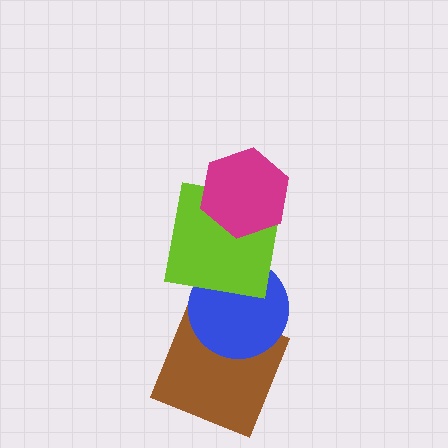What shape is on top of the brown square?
The blue circle is on top of the brown square.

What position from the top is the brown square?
The brown square is 4th from the top.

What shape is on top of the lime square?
The magenta hexagon is on top of the lime square.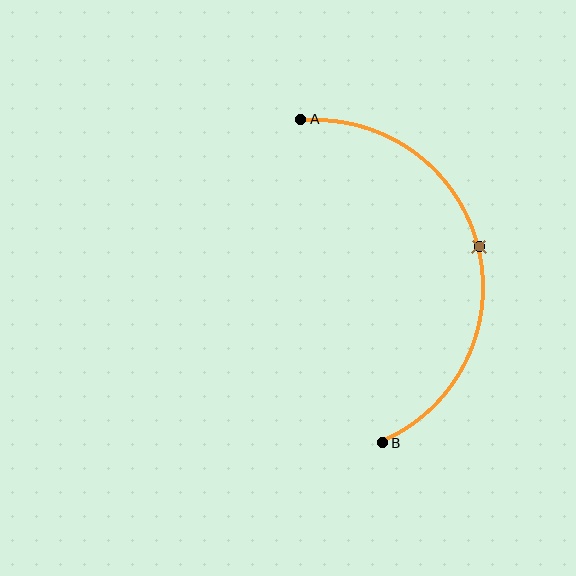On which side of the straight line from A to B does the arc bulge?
The arc bulges to the right of the straight line connecting A and B.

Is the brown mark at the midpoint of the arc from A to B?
Yes. The brown mark lies on the arc at equal arc-length from both A and B — it is the arc midpoint.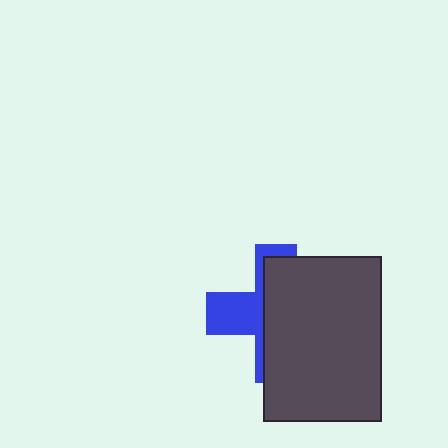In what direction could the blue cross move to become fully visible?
The blue cross could move left. That would shift it out from behind the dark gray rectangle entirely.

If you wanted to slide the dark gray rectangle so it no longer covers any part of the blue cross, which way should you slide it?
Slide it right — that is the most direct way to separate the two shapes.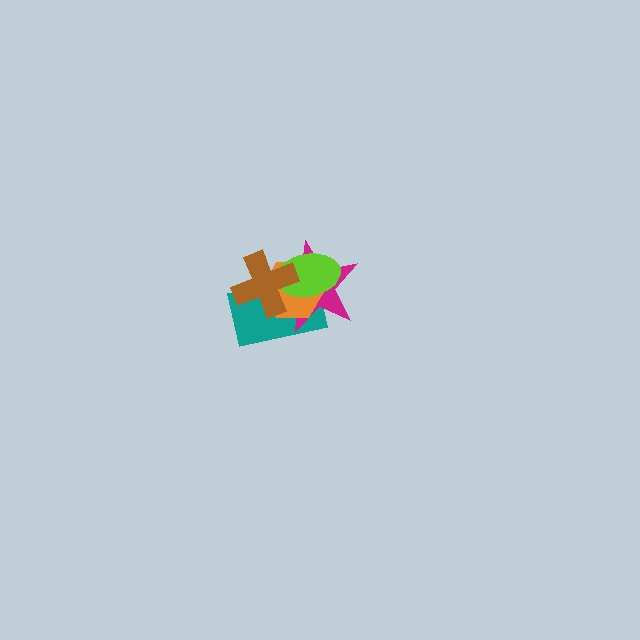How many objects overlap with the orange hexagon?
4 objects overlap with the orange hexagon.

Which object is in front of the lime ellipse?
The brown cross is in front of the lime ellipse.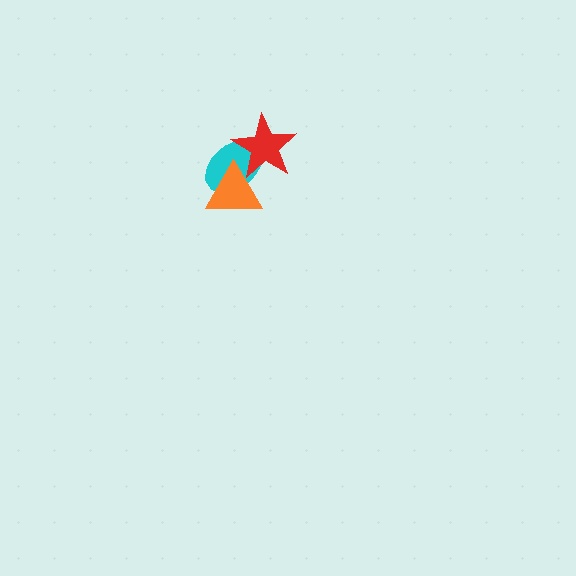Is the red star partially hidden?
No, no other shape covers it.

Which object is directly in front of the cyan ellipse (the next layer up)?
The orange triangle is directly in front of the cyan ellipse.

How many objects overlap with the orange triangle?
2 objects overlap with the orange triangle.